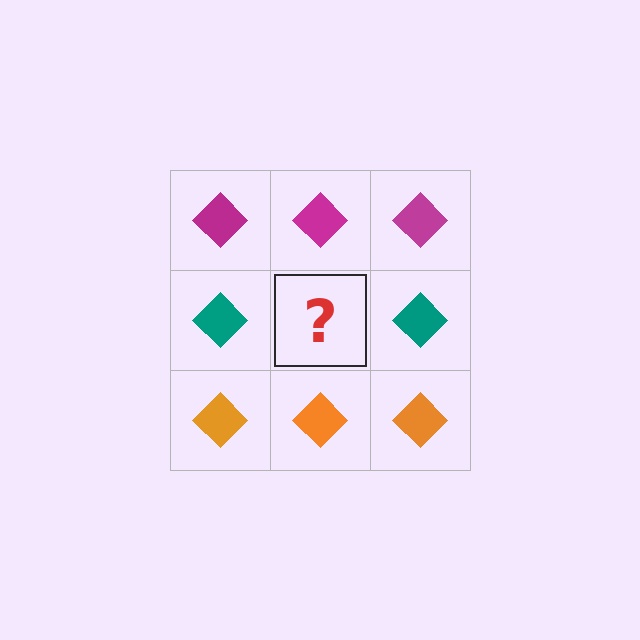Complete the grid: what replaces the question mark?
The question mark should be replaced with a teal diamond.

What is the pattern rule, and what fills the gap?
The rule is that each row has a consistent color. The gap should be filled with a teal diamond.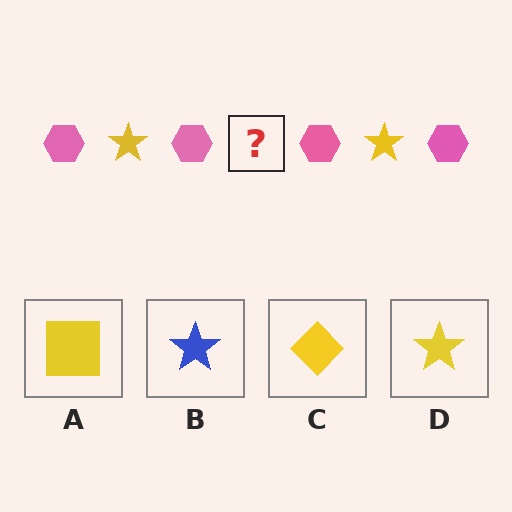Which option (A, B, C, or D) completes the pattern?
D.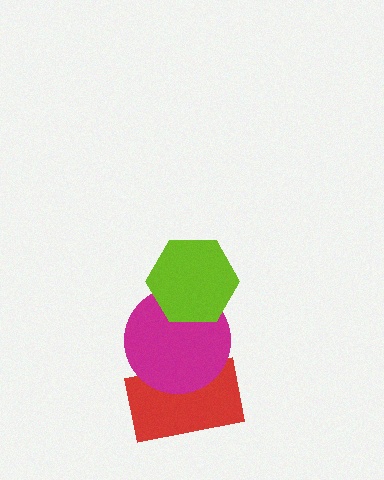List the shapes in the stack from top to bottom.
From top to bottom: the lime hexagon, the magenta circle, the red rectangle.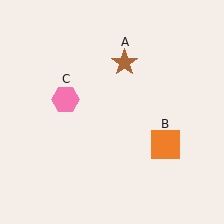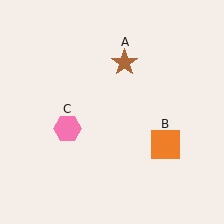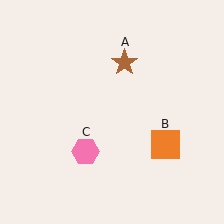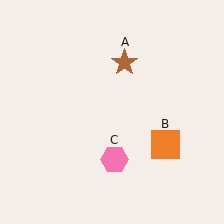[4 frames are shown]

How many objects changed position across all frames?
1 object changed position: pink hexagon (object C).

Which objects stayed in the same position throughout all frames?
Brown star (object A) and orange square (object B) remained stationary.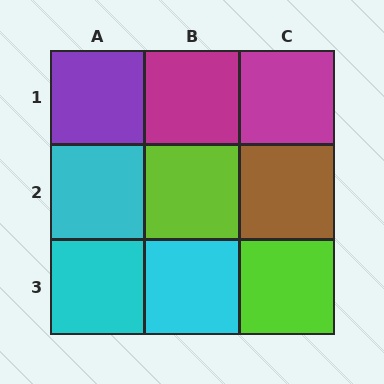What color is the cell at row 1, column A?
Purple.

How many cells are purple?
1 cell is purple.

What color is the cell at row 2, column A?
Cyan.